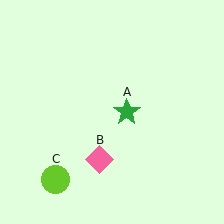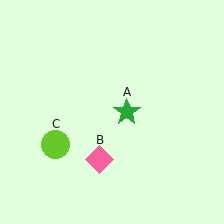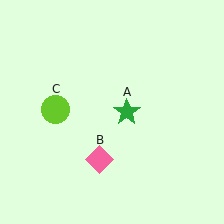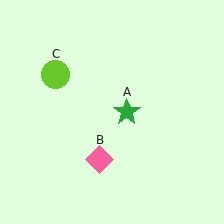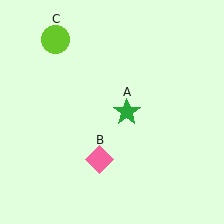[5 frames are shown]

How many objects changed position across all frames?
1 object changed position: lime circle (object C).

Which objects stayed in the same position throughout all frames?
Green star (object A) and pink diamond (object B) remained stationary.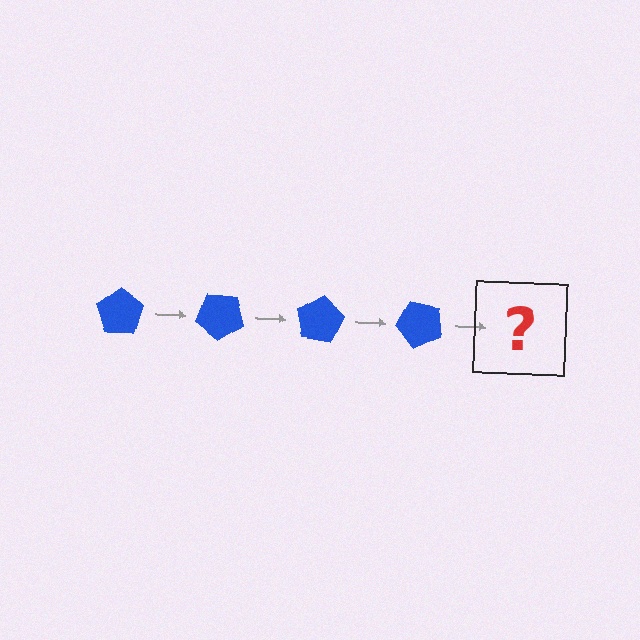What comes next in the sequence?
The next element should be a blue pentagon rotated 160 degrees.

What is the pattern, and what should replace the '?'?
The pattern is that the pentagon rotates 40 degrees each step. The '?' should be a blue pentagon rotated 160 degrees.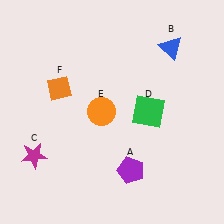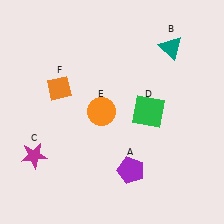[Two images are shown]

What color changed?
The triangle (B) changed from blue in Image 1 to teal in Image 2.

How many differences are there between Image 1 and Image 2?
There is 1 difference between the two images.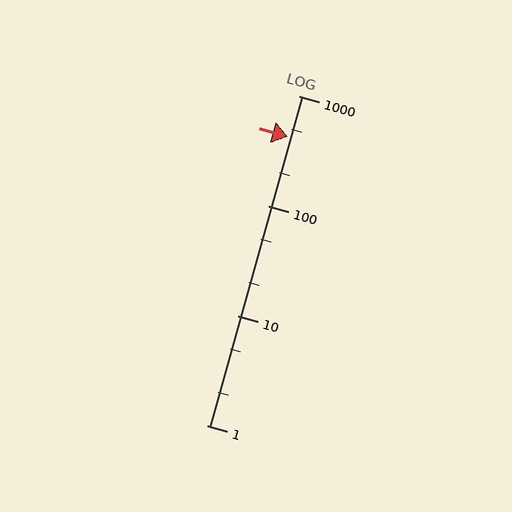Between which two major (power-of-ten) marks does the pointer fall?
The pointer is between 100 and 1000.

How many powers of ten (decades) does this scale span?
The scale spans 3 decades, from 1 to 1000.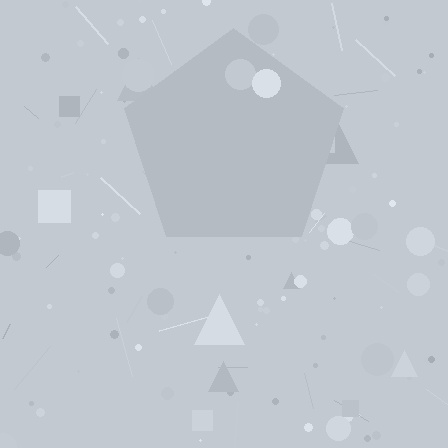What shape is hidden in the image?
A pentagon is hidden in the image.